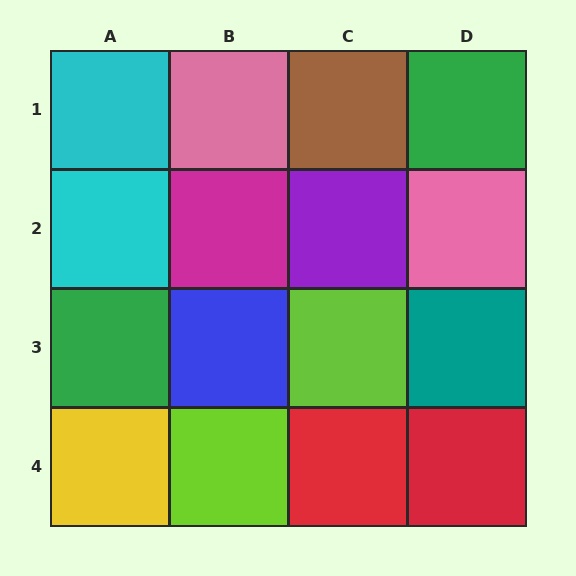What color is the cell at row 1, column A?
Cyan.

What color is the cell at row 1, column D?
Green.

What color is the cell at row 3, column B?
Blue.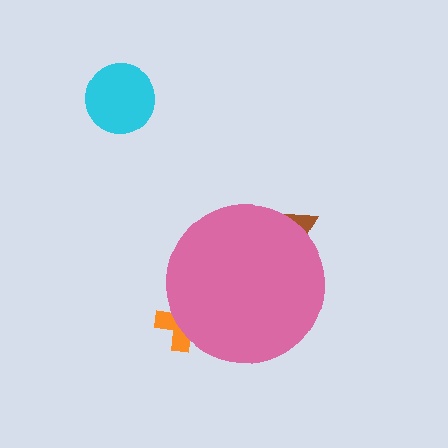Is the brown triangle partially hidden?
Yes, the brown triangle is partially hidden behind the pink circle.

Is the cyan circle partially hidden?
No, the cyan circle is fully visible.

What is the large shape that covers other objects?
A pink circle.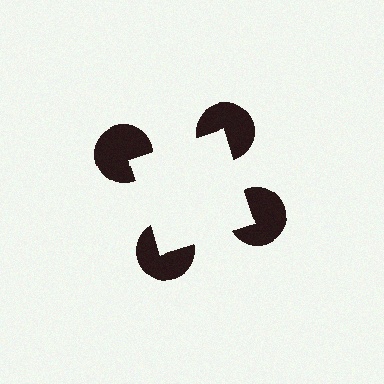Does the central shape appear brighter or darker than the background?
It typically appears slightly brighter than the background, even though no actual brightness change is drawn.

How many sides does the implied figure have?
4 sides.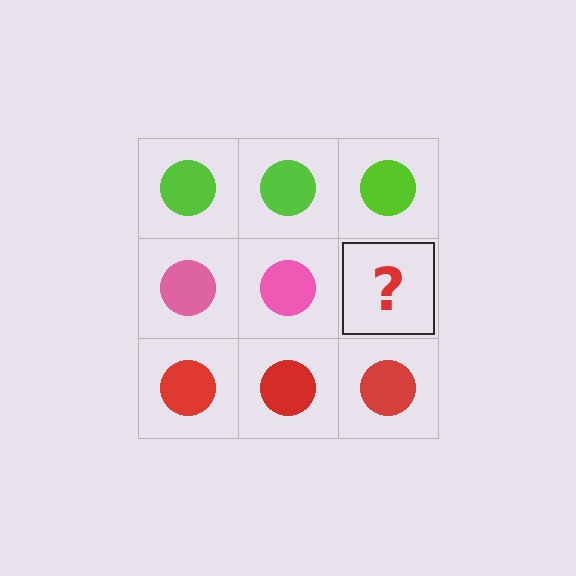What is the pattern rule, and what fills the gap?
The rule is that each row has a consistent color. The gap should be filled with a pink circle.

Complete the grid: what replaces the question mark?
The question mark should be replaced with a pink circle.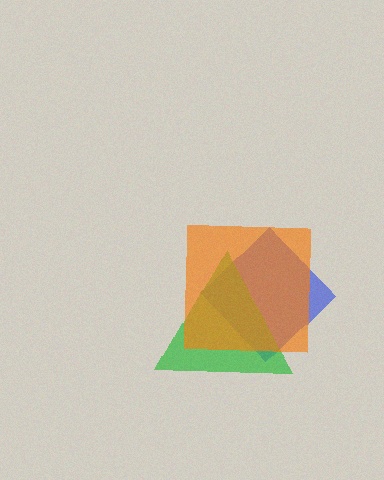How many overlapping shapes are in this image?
There are 3 overlapping shapes in the image.